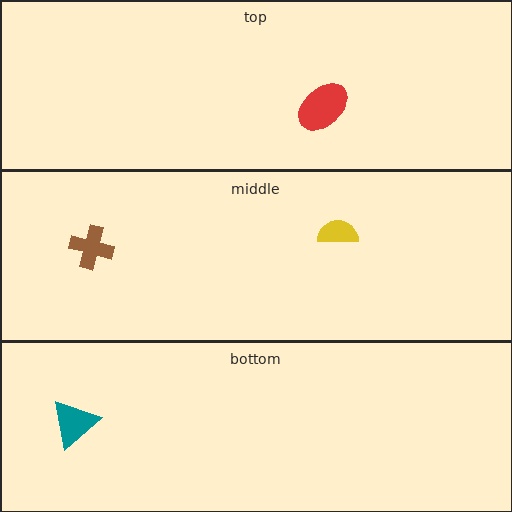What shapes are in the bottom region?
The teal triangle.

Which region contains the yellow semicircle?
The middle region.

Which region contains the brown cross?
The middle region.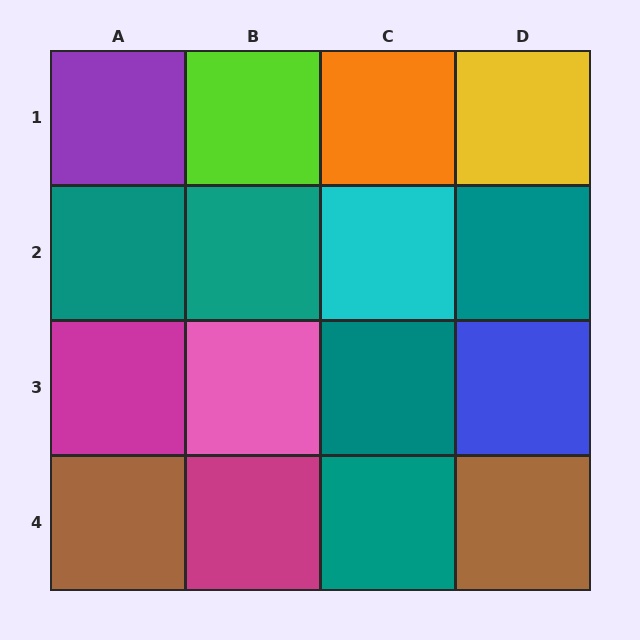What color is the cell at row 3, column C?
Teal.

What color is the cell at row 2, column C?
Cyan.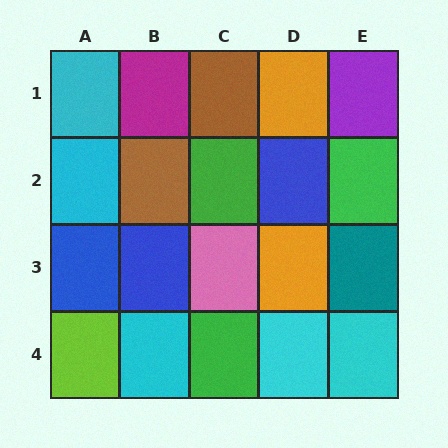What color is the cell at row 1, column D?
Orange.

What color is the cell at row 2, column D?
Blue.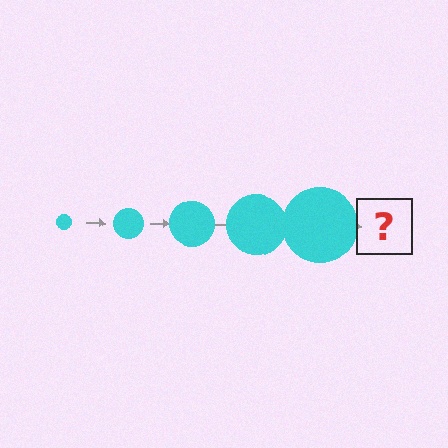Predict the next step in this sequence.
The next step is a cyan circle, larger than the previous one.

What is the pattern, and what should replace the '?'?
The pattern is that the circle gets progressively larger each step. The '?' should be a cyan circle, larger than the previous one.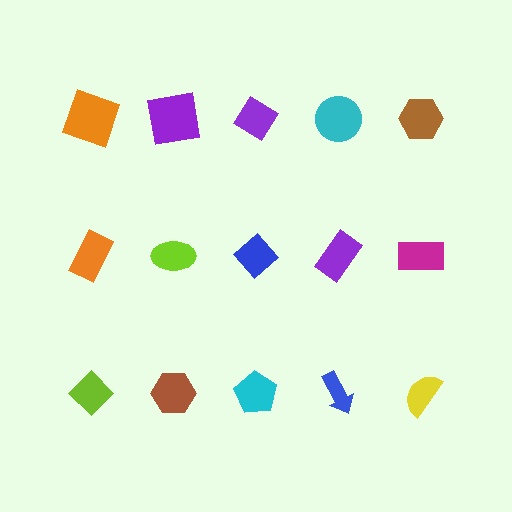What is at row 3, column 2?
A brown hexagon.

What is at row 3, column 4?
A blue arrow.